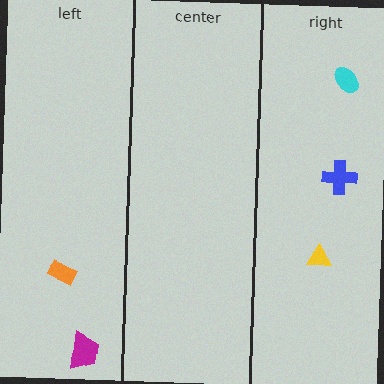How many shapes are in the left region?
2.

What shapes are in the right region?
The blue cross, the yellow triangle, the cyan ellipse.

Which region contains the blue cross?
The right region.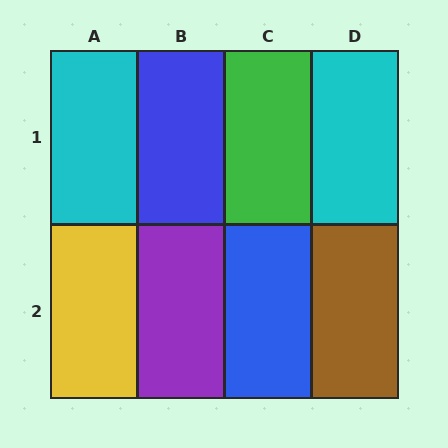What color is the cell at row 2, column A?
Yellow.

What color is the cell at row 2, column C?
Blue.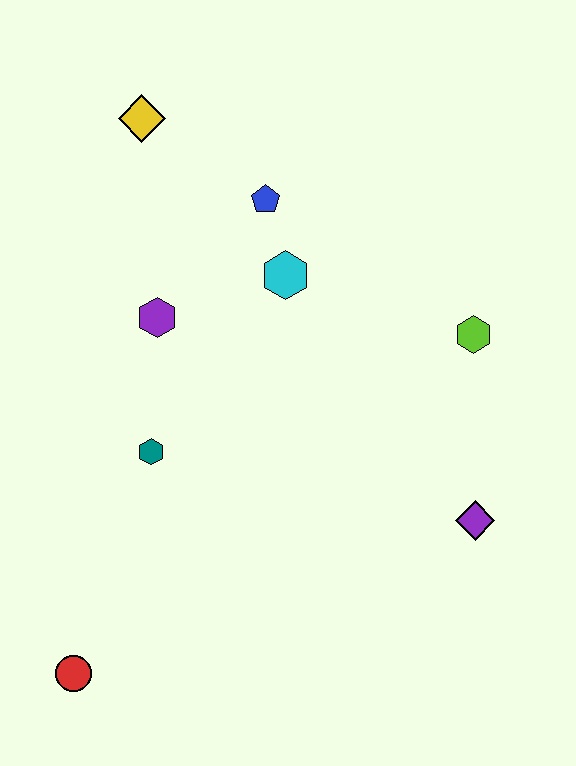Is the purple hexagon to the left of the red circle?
No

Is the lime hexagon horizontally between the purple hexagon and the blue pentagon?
No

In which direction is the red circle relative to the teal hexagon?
The red circle is below the teal hexagon.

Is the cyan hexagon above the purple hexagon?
Yes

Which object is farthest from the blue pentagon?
The red circle is farthest from the blue pentagon.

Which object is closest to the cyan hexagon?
The blue pentagon is closest to the cyan hexagon.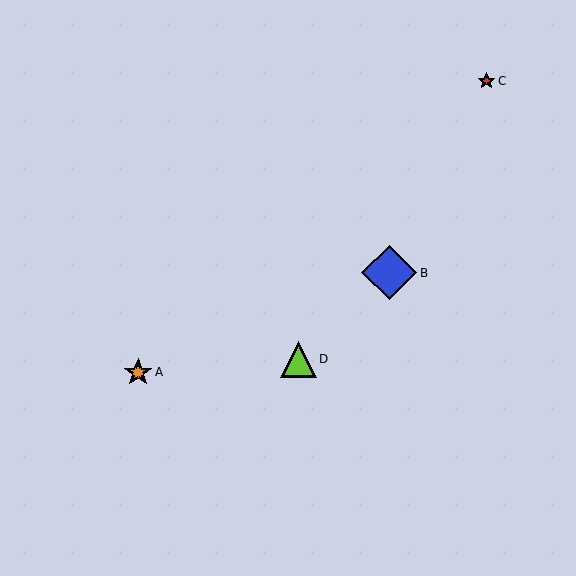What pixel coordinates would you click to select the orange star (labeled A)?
Click at (138, 372) to select the orange star A.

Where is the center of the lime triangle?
The center of the lime triangle is at (298, 359).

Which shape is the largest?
The blue diamond (labeled B) is the largest.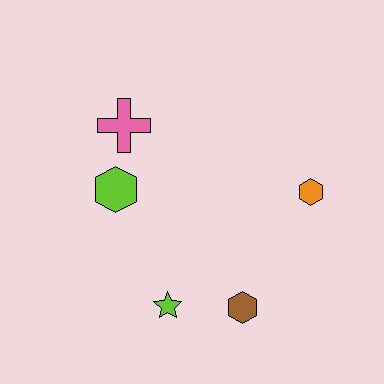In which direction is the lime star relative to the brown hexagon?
The lime star is to the left of the brown hexagon.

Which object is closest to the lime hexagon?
The pink cross is closest to the lime hexagon.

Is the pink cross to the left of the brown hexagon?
Yes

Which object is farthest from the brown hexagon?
The pink cross is farthest from the brown hexagon.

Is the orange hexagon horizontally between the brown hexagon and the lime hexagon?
No